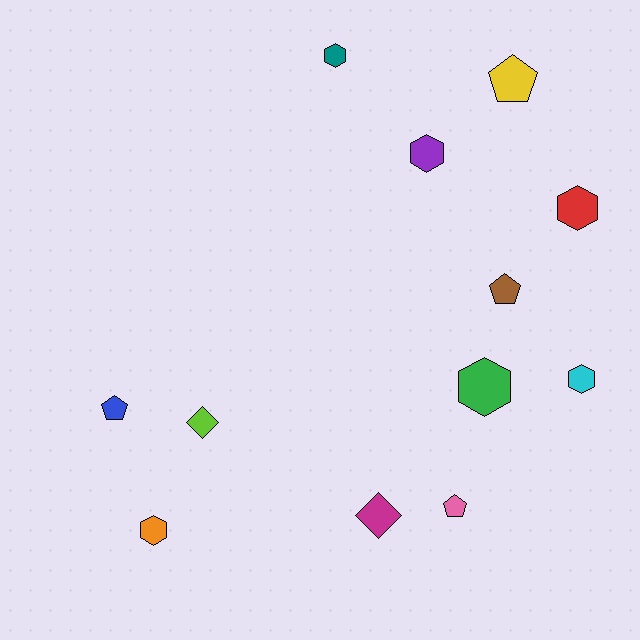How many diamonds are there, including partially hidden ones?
There are 2 diamonds.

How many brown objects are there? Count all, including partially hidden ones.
There is 1 brown object.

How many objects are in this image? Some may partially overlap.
There are 12 objects.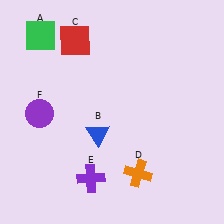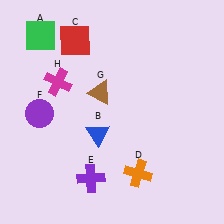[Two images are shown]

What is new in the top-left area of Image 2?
A brown triangle (G) was added in the top-left area of Image 2.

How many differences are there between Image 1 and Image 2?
There are 2 differences between the two images.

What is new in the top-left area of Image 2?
A magenta cross (H) was added in the top-left area of Image 2.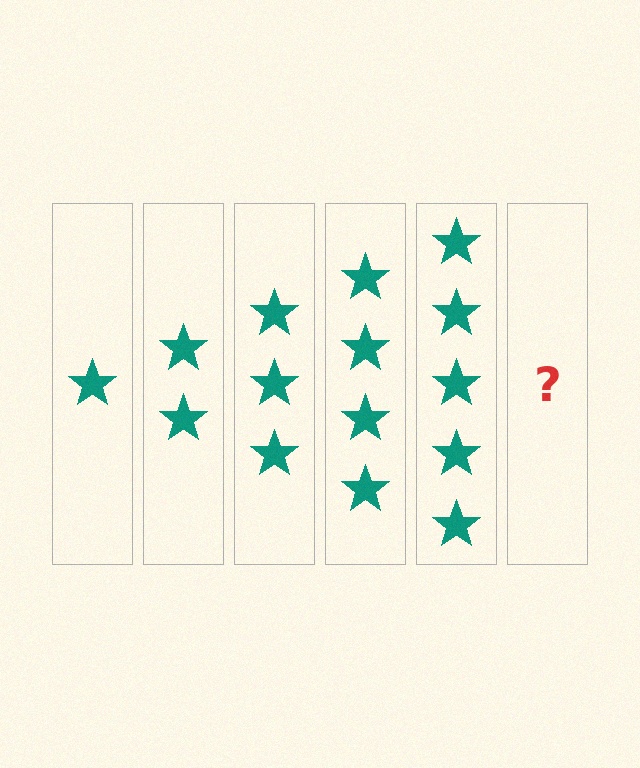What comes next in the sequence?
The next element should be 6 stars.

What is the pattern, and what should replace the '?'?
The pattern is that each step adds one more star. The '?' should be 6 stars.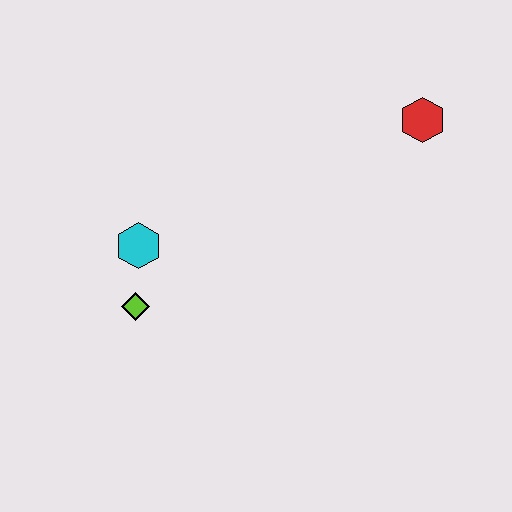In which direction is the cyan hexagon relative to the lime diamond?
The cyan hexagon is above the lime diamond.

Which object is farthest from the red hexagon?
The lime diamond is farthest from the red hexagon.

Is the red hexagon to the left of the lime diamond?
No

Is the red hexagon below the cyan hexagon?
No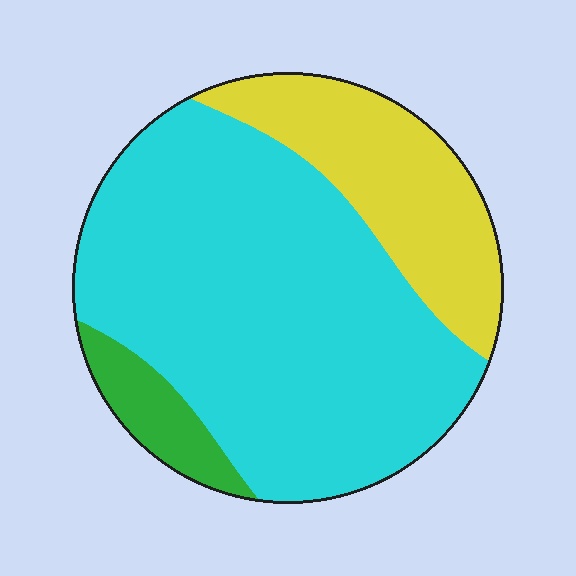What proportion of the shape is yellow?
Yellow takes up about one quarter (1/4) of the shape.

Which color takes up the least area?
Green, at roughly 10%.